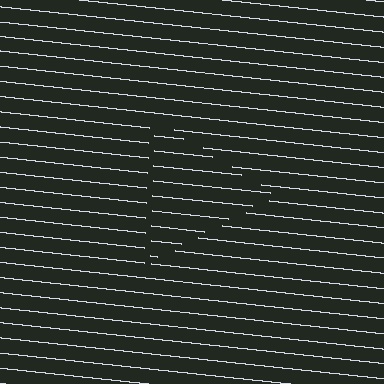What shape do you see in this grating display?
An illusory triangle. The interior of the shape contains the same grating, shifted by half a period — the contour is defined by the phase discontinuity where line-ends from the inner and outer gratings abut.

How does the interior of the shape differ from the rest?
The interior of the shape contains the same grating, shifted by half a period — the contour is defined by the phase discontinuity where line-ends from the inner and outer gratings abut.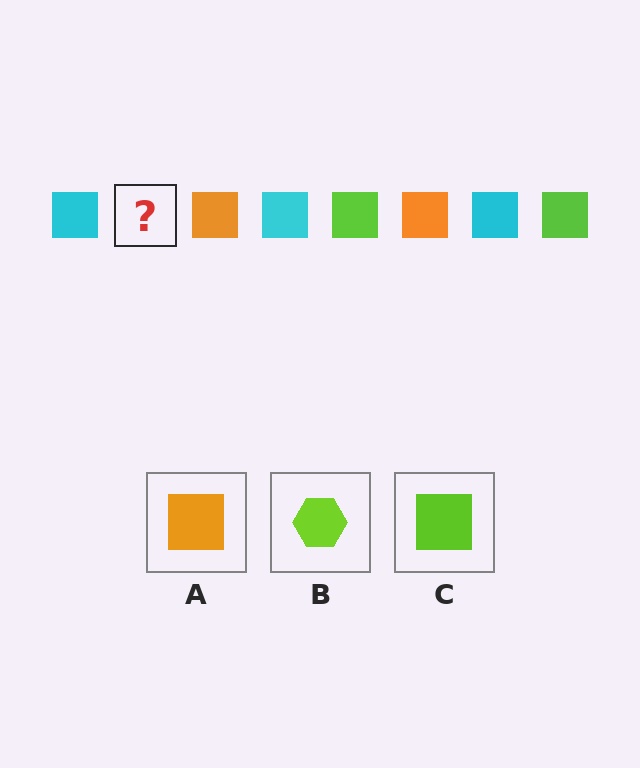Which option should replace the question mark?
Option C.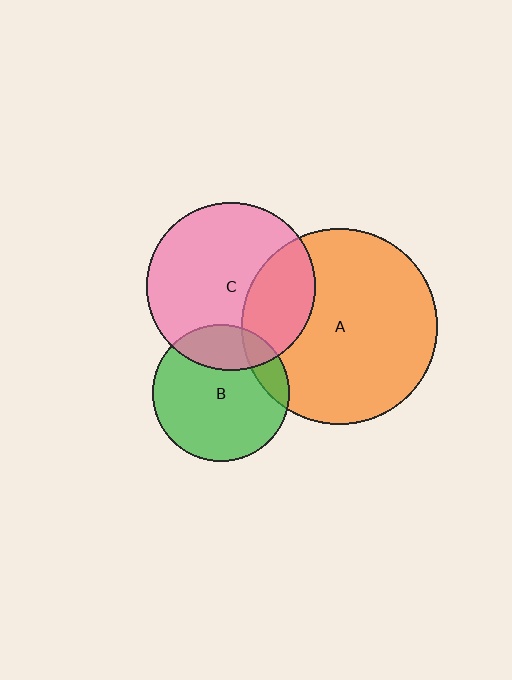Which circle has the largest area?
Circle A (orange).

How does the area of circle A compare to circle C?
Approximately 1.3 times.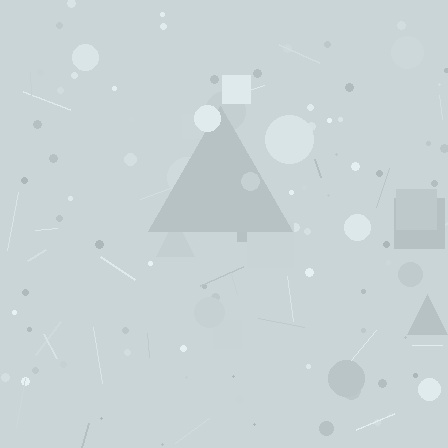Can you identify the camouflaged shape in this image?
The camouflaged shape is a triangle.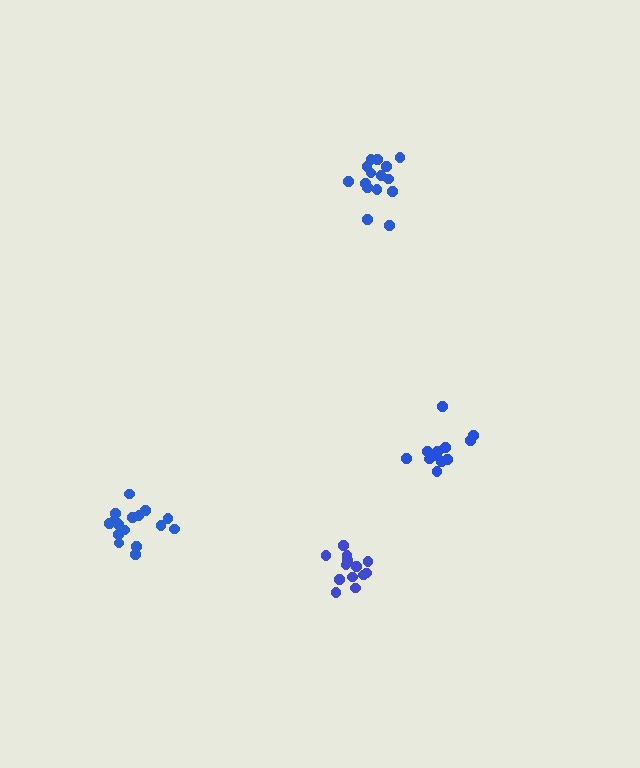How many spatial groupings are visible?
There are 4 spatial groupings.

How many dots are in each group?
Group 1: 15 dots, Group 2: 16 dots, Group 3: 12 dots, Group 4: 13 dots (56 total).